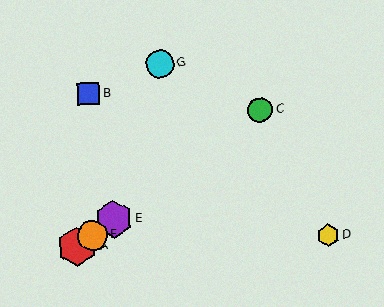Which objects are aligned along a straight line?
Objects A, C, E, F are aligned along a straight line.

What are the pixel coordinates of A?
Object A is at (77, 247).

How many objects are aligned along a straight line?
4 objects (A, C, E, F) are aligned along a straight line.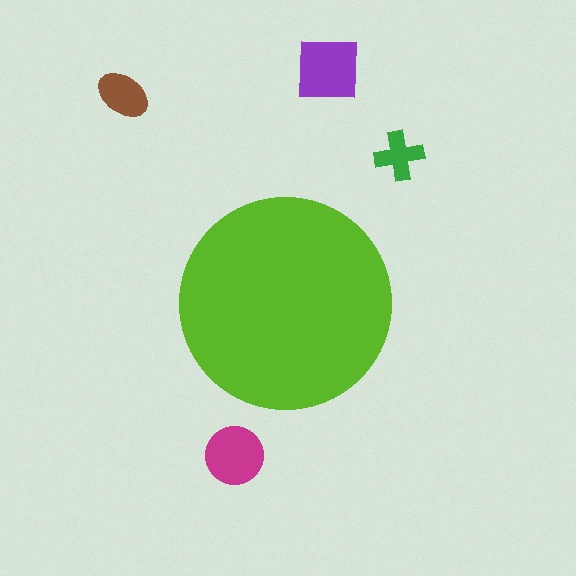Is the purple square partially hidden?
No, the purple square is fully visible.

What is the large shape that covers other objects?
A lime circle.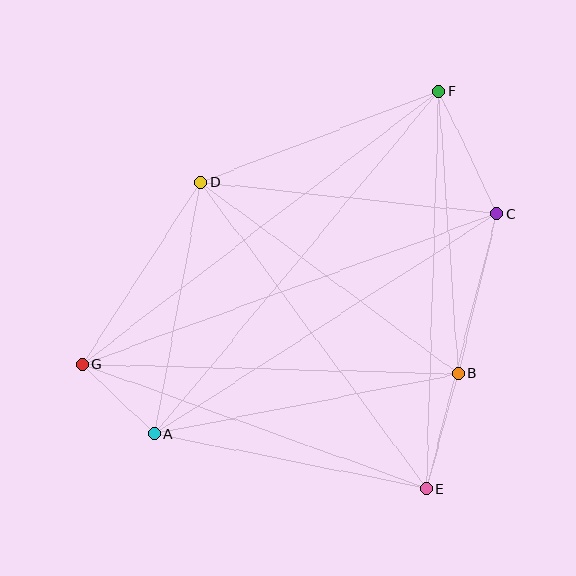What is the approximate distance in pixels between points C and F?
The distance between C and F is approximately 135 pixels.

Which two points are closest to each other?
Points A and G are closest to each other.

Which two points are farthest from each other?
Points F and G are farthest from each other.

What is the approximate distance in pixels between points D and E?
The distance between D and E is approximately 381 pixels.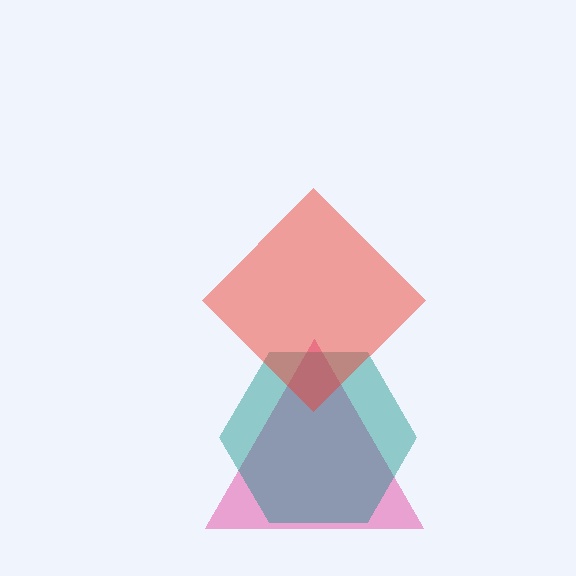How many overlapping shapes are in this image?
There are 3 overlapping shapes in the image.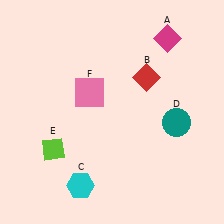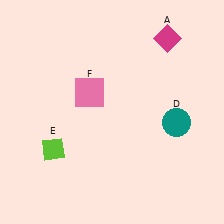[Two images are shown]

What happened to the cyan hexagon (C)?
The cyan hexagon (C) was removed in Image 2. It was in the bottom-left area of Image 1.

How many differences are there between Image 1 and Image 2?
There are 2 differences between the two images.